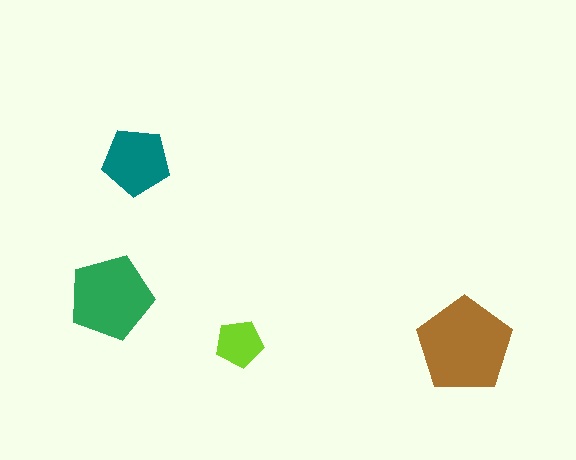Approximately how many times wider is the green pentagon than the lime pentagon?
About 2 times wider.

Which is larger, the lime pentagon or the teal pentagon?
The teal one.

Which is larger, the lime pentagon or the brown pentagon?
The brown one.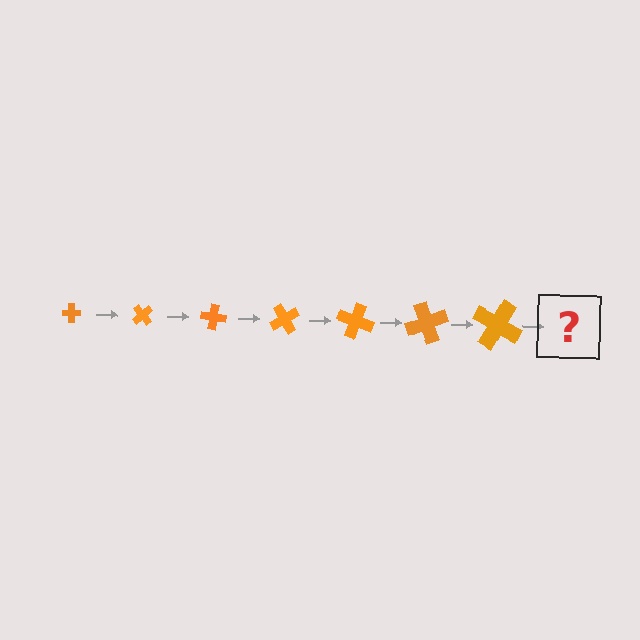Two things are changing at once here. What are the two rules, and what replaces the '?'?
The two rules are that the cross grows larger each step and it rotates 50 degrees each step. The '?' should be a cross, larger than the previous one and rotated 350 degrees from the start.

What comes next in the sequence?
The next element should be a cross, larger than the previous one and rotated 350 degrees from the start.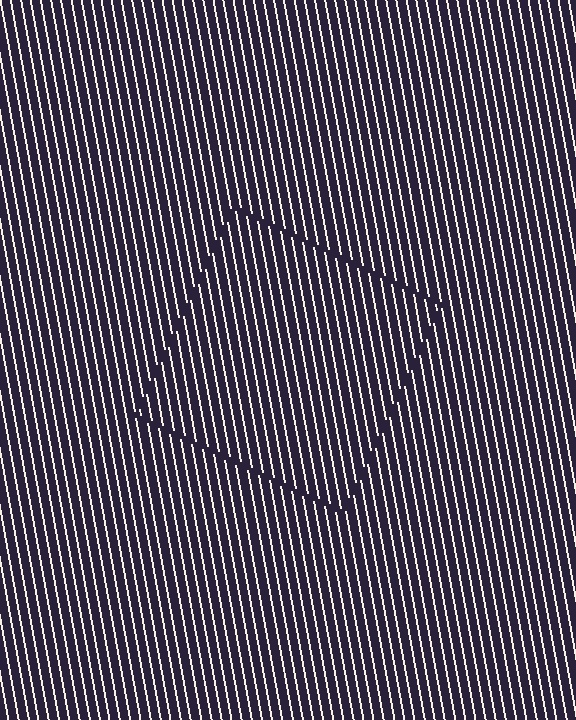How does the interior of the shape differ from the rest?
The interior of the shape contains the same grating, shifted by half a period — the contour is defined by the phase discontinuity where line-ends from the inner and outer gratings abut.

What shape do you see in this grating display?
An illusory square. The interior of the shape contains the same grating, shifted by half a period — the contour is defined by the phase discontinuity where line-ends from the inner and outer gratings abut.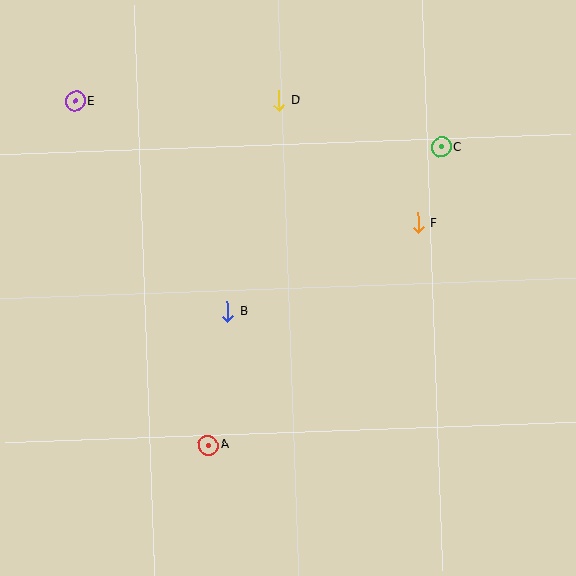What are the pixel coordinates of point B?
Point B is at (228, 311).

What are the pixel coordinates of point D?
Point D is at (279, 101).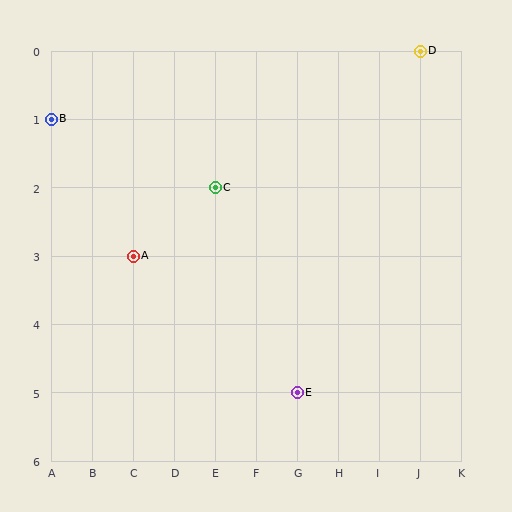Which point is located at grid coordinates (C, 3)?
Point A is at (C, 3).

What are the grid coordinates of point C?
Point C is at grid coordinates (E, 2).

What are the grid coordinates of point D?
Point D is at grid coordinates (J, 0).